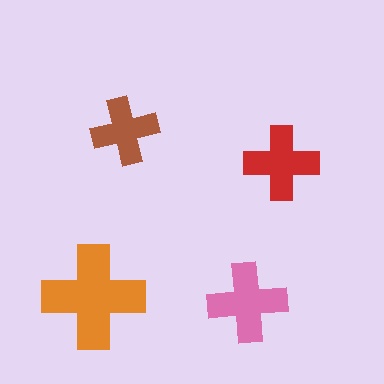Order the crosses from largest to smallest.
the orange one, the pink one, the red one, the brown one.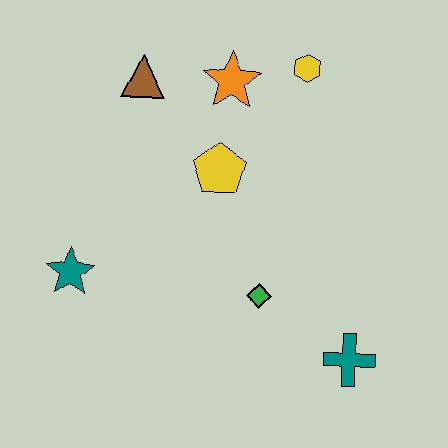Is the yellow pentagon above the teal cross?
Yes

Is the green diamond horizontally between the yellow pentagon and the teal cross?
Yes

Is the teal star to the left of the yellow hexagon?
Yes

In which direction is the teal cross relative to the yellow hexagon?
The teal cross is below the yellow hexagon.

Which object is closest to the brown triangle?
The orange star is closest to the brown triangle.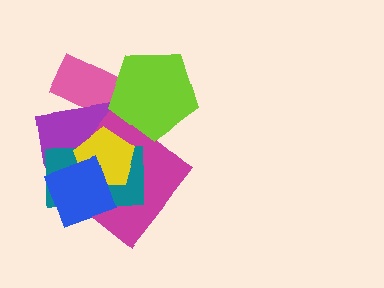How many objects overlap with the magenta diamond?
4 objects overlap with the magenta diamond.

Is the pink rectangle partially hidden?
Yes, it is partially covered by another shape.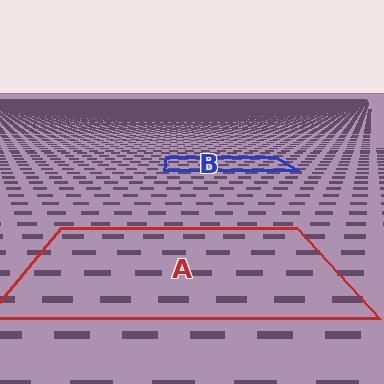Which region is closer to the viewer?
Region A is closer. The texture elements there are larger and more spread out.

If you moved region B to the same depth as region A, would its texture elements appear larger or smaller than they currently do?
They would appear larger. At a closer depth, the same texture elements are projected at a bigger on-screen size.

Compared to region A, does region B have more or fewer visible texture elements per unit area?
Region B has more texture elements per unit area — they are packed more densely because it is farther away.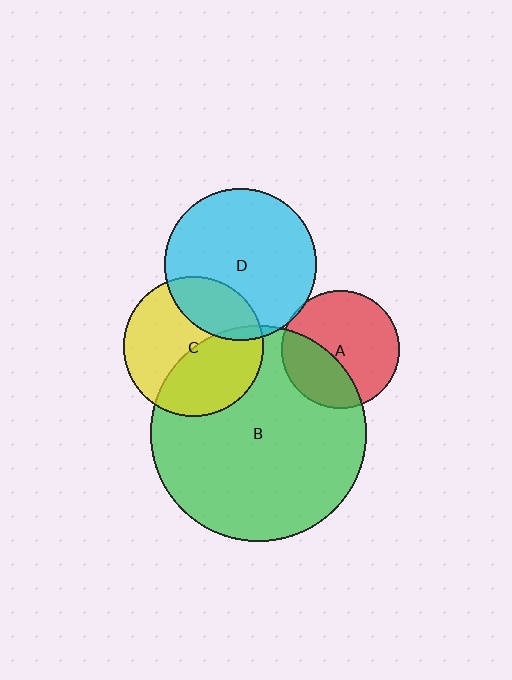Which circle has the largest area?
Circle B (green).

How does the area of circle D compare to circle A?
Approximately 1.7 times.